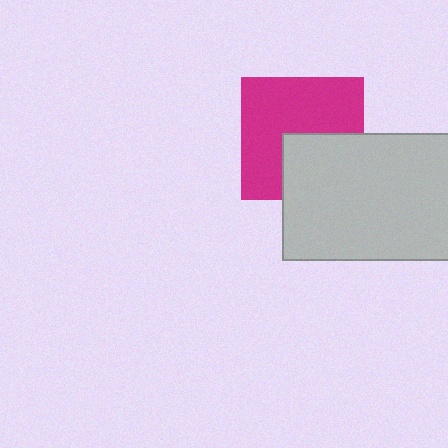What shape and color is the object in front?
The object in front is a light gray rectangle.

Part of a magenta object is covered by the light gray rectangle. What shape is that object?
It is a square.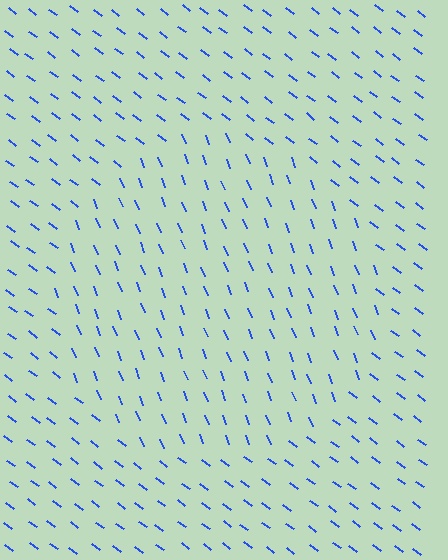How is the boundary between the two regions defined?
The boundary is defined purely by a change in line orientation (approximately 33 degrees difference). All lines are the same color and thickness.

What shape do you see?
I see a circle.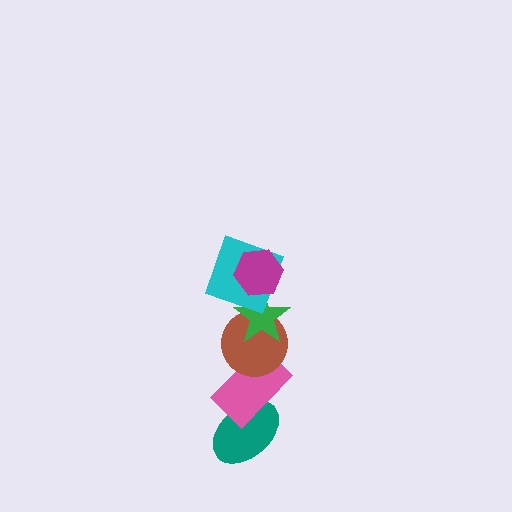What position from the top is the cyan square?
The cyan square is 2nd from the top.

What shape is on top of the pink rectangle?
The brown circle is on top of the pink rectangle.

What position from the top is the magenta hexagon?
The magenta hexagon is 1st from the top.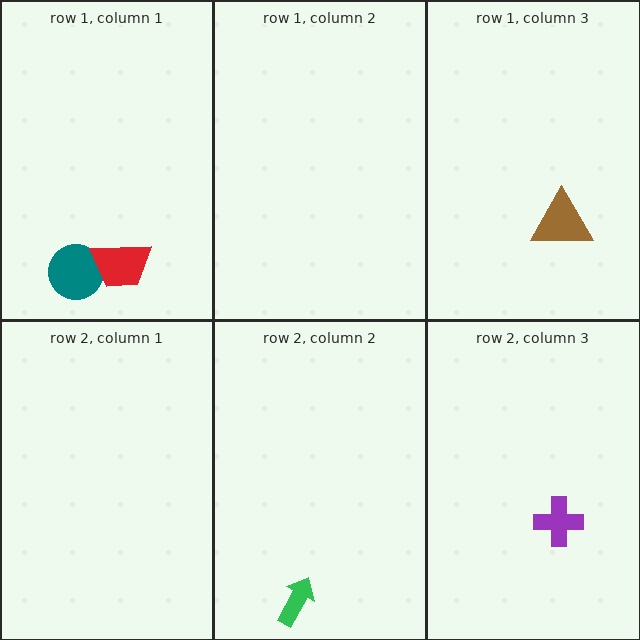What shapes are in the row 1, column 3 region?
The brown triangle.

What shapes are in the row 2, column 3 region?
The purple cross.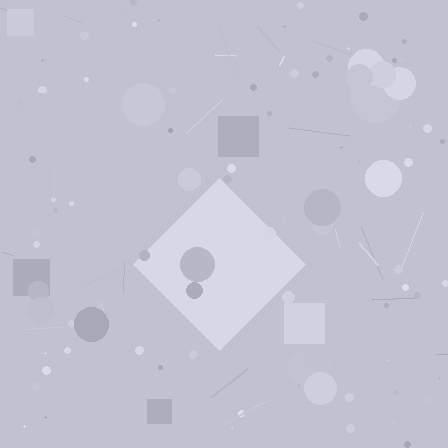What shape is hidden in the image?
A diamond is hidden in the image.